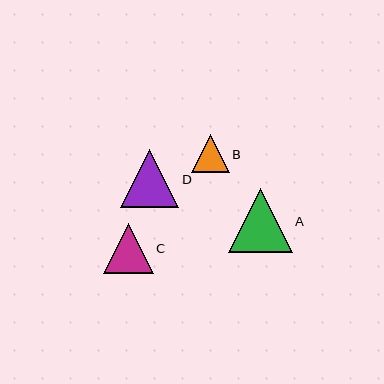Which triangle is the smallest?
Triangle B is the smallest with a size of approximately 38 pixels.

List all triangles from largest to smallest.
From largest to smallest: A, D, C, B.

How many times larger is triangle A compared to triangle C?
Triangle A is approximately 1.3 times the size of triangle C.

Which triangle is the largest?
Triangle A is the largest with a size of approximately 64 pixels.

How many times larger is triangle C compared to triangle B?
Triangle C is approximately 1.3 times the size of triangle B.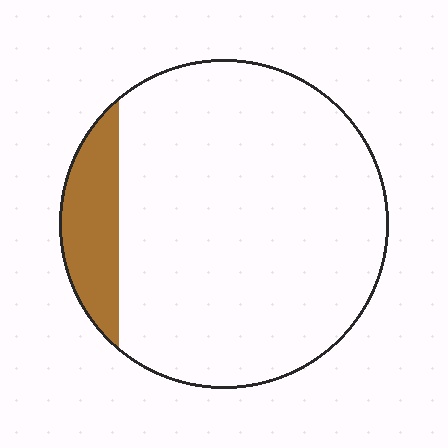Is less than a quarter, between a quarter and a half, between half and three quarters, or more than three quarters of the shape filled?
Less than a quarter.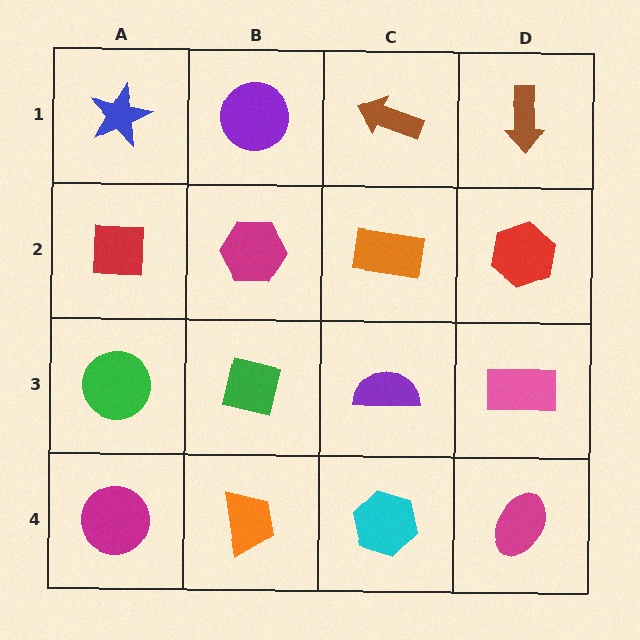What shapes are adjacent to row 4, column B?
A green square (row 3, column B), a magenta circle (row 4, column A), a cyan hexagon (row 4, column C).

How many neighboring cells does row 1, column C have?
3.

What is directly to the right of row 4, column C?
A magenta ellipse.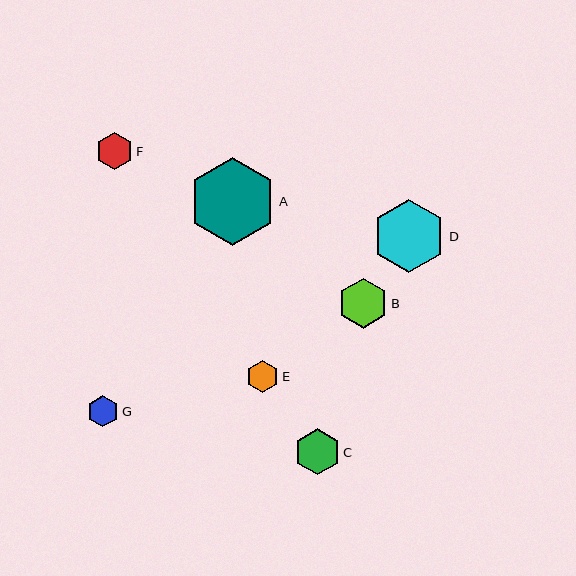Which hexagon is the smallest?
Hexagon G is the smallest with a size of approximately 31 pixels.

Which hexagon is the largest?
Hexagon A is the largest with a size of approximately 88 pixels.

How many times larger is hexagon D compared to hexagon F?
Hexagon D is approximately 2.0 times the size of hexagon F.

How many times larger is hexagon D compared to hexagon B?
Hexagon D is approximately 1.5 times the size of hexagon B.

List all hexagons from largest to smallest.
From largest to smallest: A, D, B, C, F, E, G.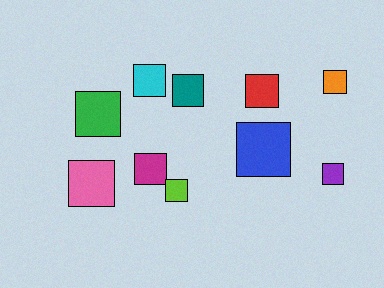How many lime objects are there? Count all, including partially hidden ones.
There is 1 lime object.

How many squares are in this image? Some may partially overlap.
There are 10 squares.